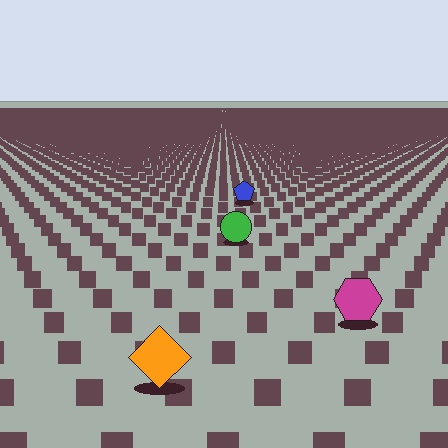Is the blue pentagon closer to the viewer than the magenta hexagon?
No. The magenta hexagon is closer — you can tell from the texture gradient: the ground texture is coarser near it.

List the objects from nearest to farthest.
From nearest to farthest: the orange diamond, the magenta hexagon, the green circle, the blue pentagon.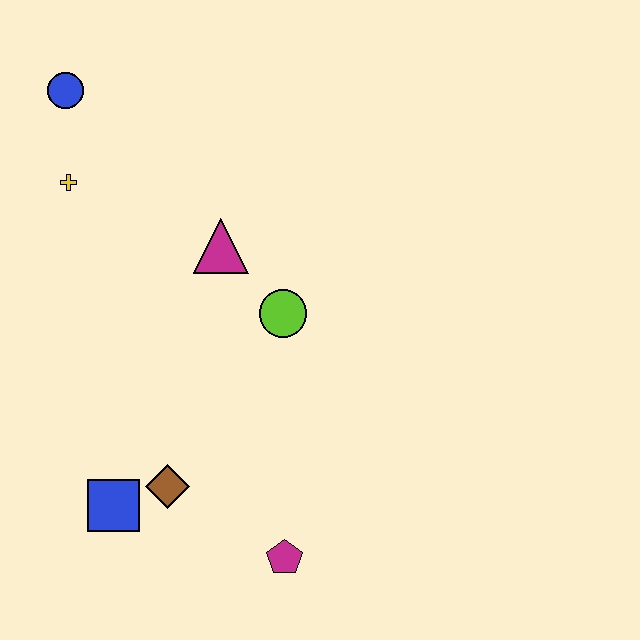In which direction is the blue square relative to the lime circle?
The blue square is below the lime circle.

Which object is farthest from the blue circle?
The magenta pentagon is farthest from the blue circle.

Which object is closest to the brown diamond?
The blue square is closest to the brown diamond.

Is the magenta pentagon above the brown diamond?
No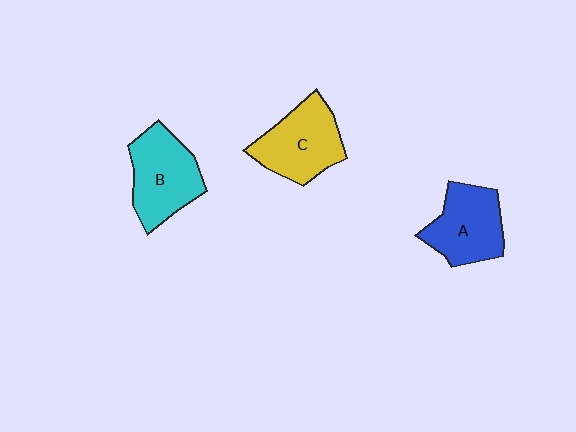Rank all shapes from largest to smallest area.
From largest to smallest: B (cyan), C (yellow), A (blue).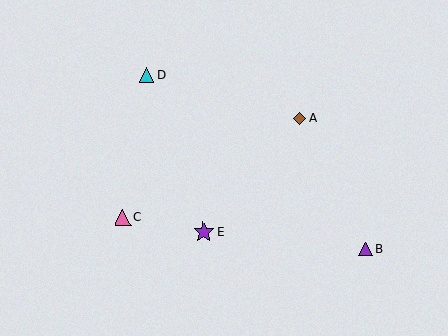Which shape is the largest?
The purple star (labeled E) is the largest.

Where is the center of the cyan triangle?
The center of the cyan triangle is at (147, 75).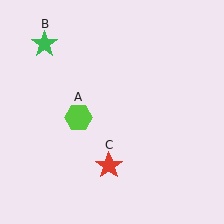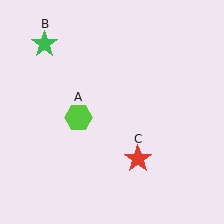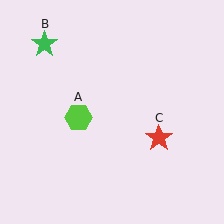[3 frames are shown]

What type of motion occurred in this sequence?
The red star (object C) rotated counterclockwise around the center of the scene.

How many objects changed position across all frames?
1 object changed position: red star (object C).